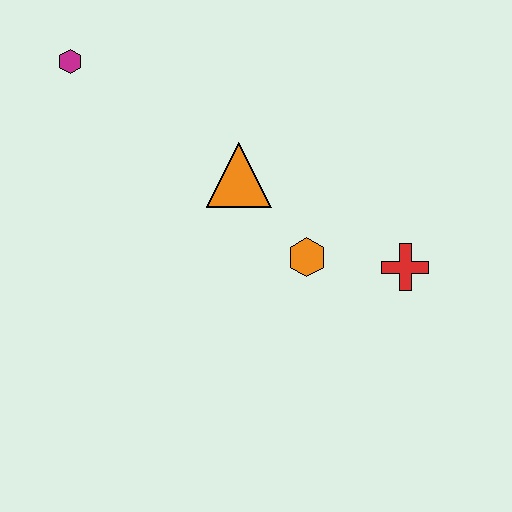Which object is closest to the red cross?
The orange hexagon is closest to the red cross.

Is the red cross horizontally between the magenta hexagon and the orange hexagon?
No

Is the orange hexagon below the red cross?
No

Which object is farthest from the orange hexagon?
The magenta hexagon is farthest from the orange hexagon.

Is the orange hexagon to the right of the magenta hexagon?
Yes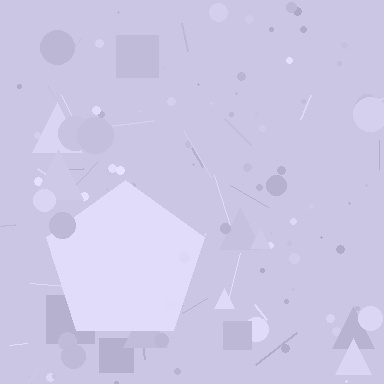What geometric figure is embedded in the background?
A pentagon is embedded in the background.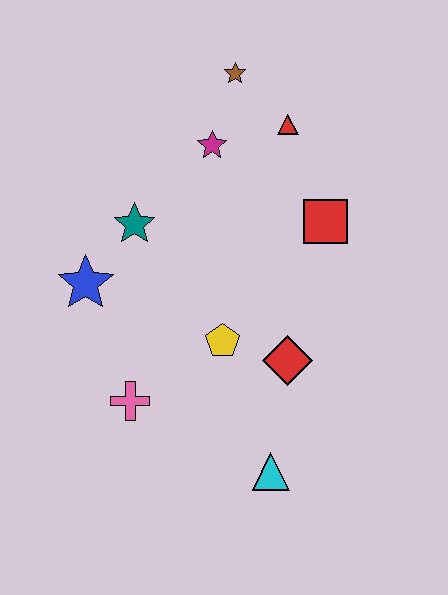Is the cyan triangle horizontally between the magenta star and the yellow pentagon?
No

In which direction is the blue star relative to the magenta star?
The blue star is below the magenta star.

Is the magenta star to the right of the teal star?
Yes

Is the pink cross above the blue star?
No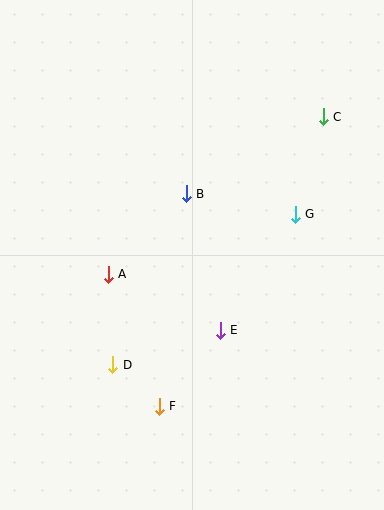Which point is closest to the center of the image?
Point B at (186, 194) is closest to the center.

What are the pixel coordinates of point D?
Point D is at (112, 365).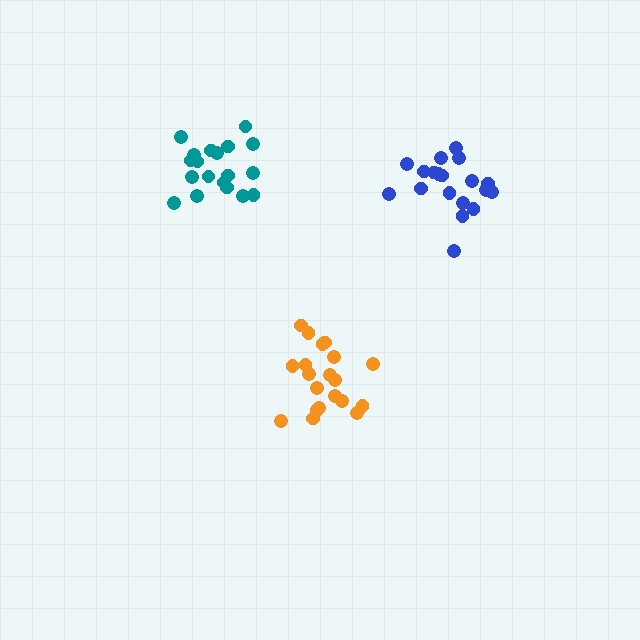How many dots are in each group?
Group 1: 20 dots, Group 2: 19 dots, Group 3: 19 dots (58 total).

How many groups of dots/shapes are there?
There are 3 groups.